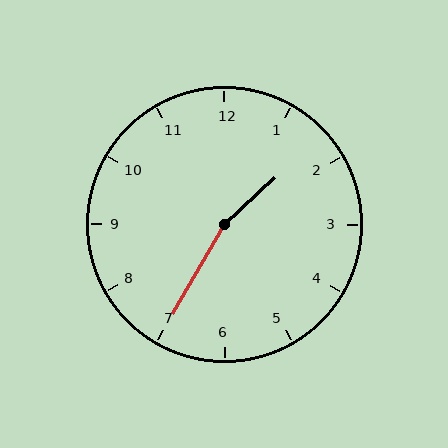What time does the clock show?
1:35.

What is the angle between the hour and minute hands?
Approximately 162 degrees.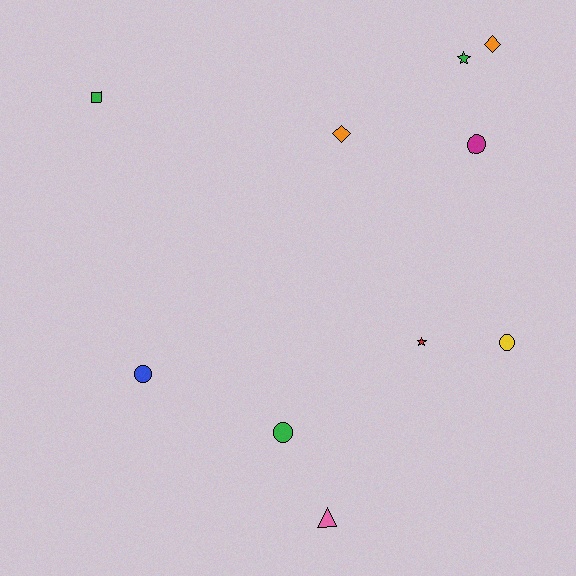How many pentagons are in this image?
There are no pentagons.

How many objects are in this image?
There are 10 objects.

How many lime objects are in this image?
There are no lime objects.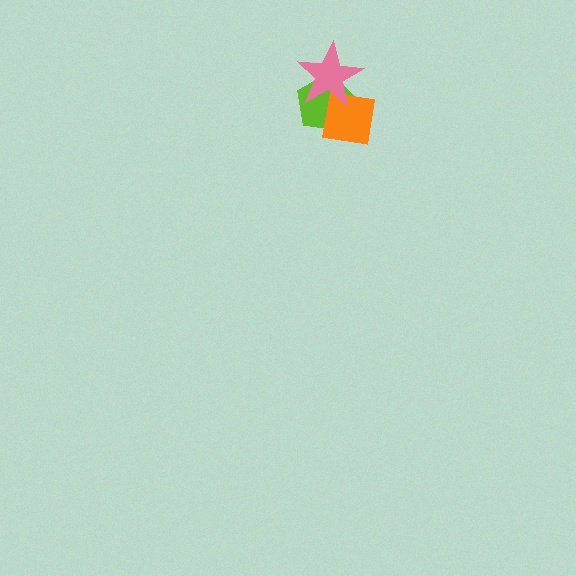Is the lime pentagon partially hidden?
Yes, it is partially covered by another shape.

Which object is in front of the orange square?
The pink star is in front of the orange square.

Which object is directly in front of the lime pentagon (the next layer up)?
The orange square is directly in front of the lime pentagon.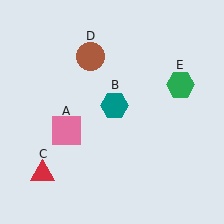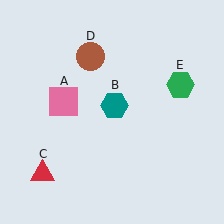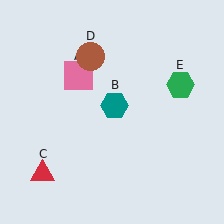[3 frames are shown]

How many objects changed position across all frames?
1 object changed position: pink square (object A).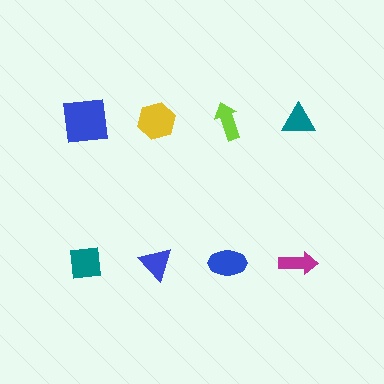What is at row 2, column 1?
A teal square.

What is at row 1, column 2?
A yellow hexagon.